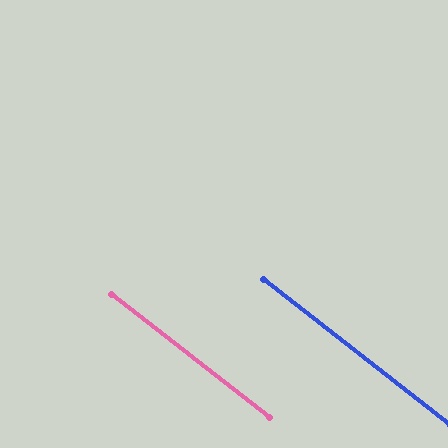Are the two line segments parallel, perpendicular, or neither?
Parallel — their directions differ by only 0.1°.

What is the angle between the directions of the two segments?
Approximately 0 degrees.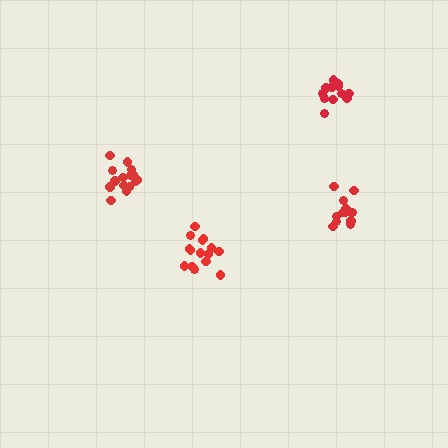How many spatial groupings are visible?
There are 4 spatial groupings.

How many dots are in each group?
Group 1: 15 dots, Group 2: 15 dots, Group 3: 12 dots, Group 4: 13 dots (55 total).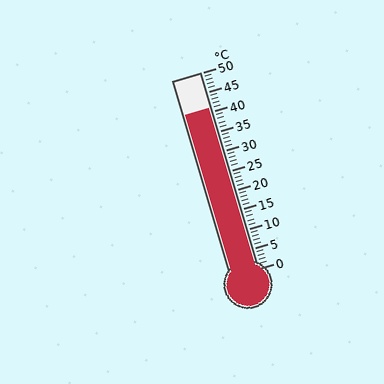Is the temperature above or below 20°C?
The temperature is above 20°C.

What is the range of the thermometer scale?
The thermometer scale ranges from 0°C to 50°C.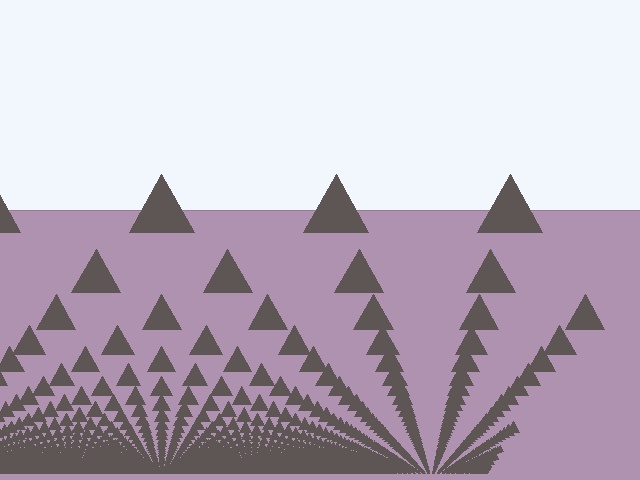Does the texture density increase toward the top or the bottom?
Density increases toward the bottom.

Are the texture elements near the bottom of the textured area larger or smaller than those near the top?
Smaller. The gradient is inverted — elements near the bottom are smaller and denser.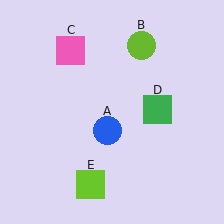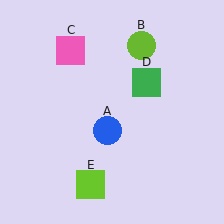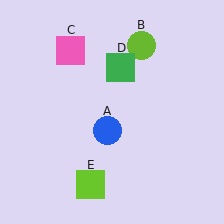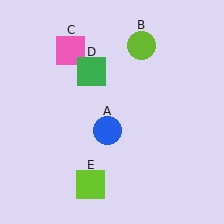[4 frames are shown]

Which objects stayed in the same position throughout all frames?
Blue circle (object A) and lime circle (object B) and pink square (object C) and lime square (object E) remained stationary.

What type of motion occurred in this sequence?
The green square (object D) rotated counterclockwise around the center of the scene.